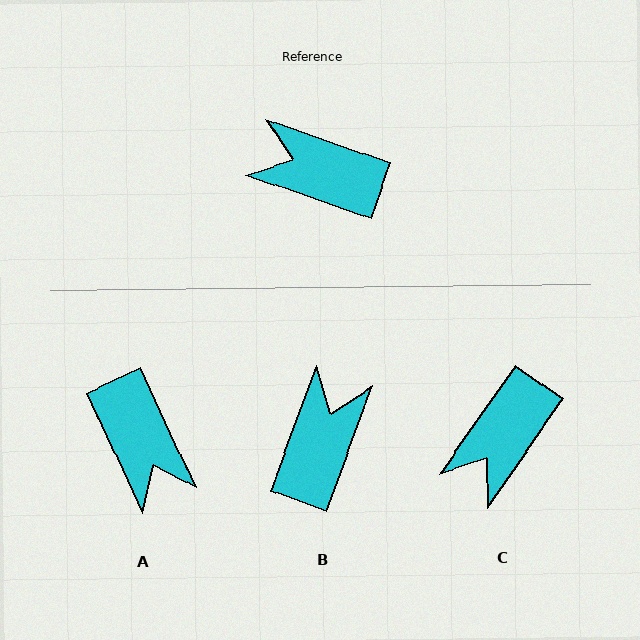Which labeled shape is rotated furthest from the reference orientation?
A, about 134 degrees away.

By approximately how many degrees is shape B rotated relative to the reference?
Approximately 91 degrees clockwise.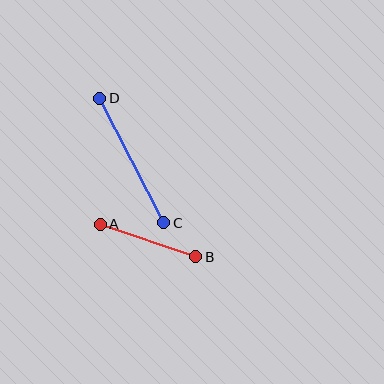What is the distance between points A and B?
The distance is approximately 101 pixels.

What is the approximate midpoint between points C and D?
The midpoint is at approximately (132, 160) pixels.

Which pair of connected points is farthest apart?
Points C and D are farthest apart.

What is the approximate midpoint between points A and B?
The midpoint is at approximately (148, 241) pixels.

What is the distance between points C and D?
The distance is approximately 140 pixels.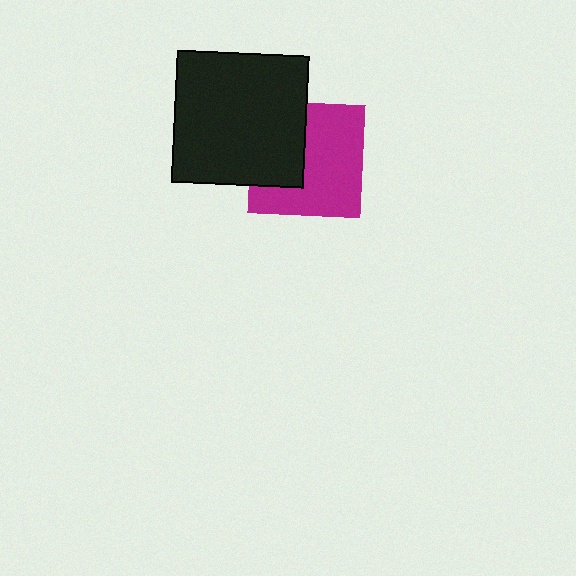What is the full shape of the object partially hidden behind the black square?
The partially hidden object is a magenta square.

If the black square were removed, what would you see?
You would see the complete magenta square.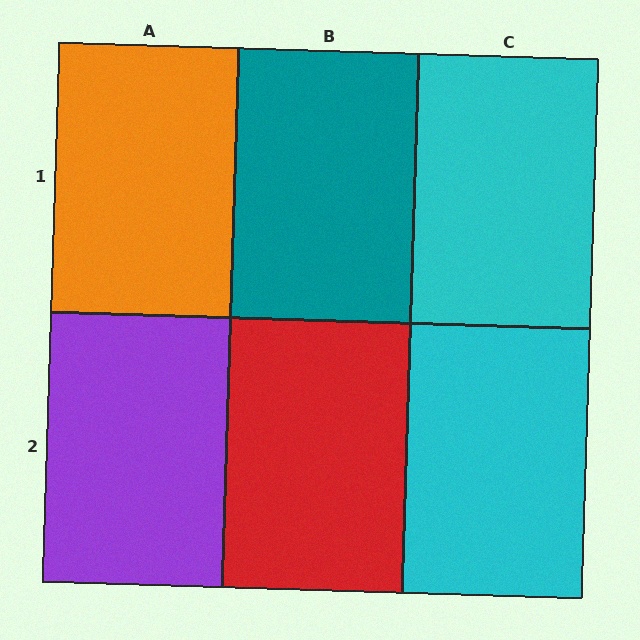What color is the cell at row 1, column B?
Teal.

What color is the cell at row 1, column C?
Cyan.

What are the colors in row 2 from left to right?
Purple, red, cyan.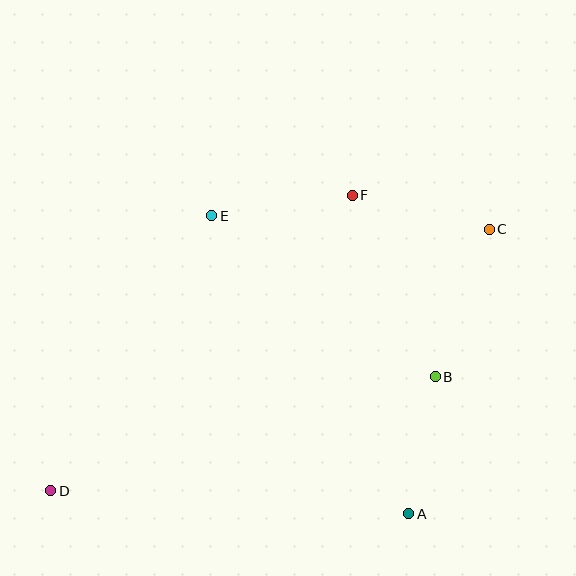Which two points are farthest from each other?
Points C and D are farthest from each other.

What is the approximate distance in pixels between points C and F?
The distance between C and F is approximately 141 pixels.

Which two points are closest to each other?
Points A and B are closest to each other.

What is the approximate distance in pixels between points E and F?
The distance between E and F is approximately 142 pixels.